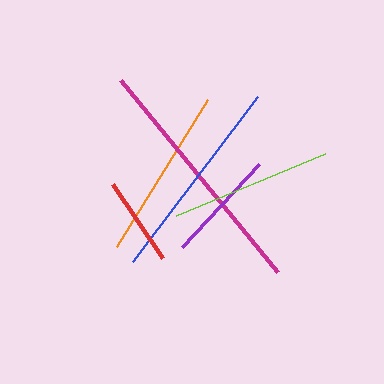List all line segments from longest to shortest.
From longest to shortest: magenta, blue, orange, lime, purple, red.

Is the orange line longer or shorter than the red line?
The orange line is longer than the red line.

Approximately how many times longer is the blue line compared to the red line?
The blue line is approximately 2.3 times the length of the red line.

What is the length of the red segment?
The red segment is approximately 90 pixels long.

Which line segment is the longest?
The magenta line is the longest at approximately 248 pixels.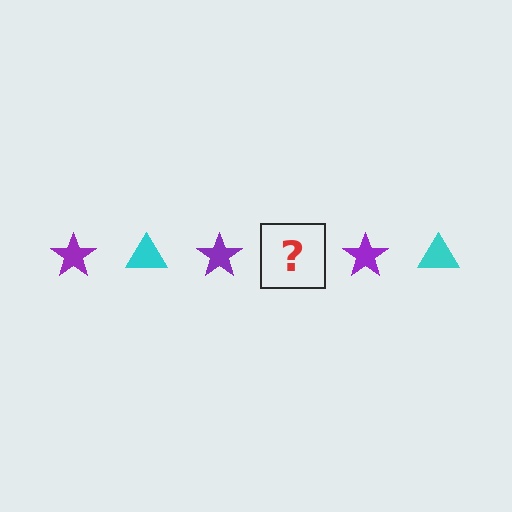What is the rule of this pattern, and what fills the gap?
The rule is that the pattern alternates between purple star and cyan triangle. The gap should be filled with a cyan triangle.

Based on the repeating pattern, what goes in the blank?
The blank should be a cyan triangle.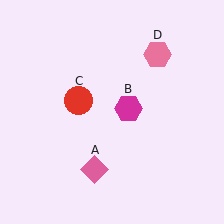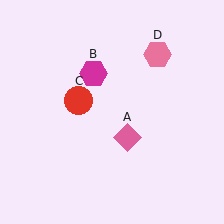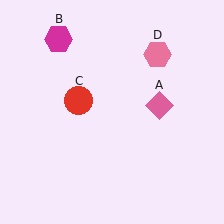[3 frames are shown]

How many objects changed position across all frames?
2 objects changed position: pink diamond (object A), magenta hexagon (object B).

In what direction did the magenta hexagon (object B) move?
The magenta hexagon (object B) moved up and to the left.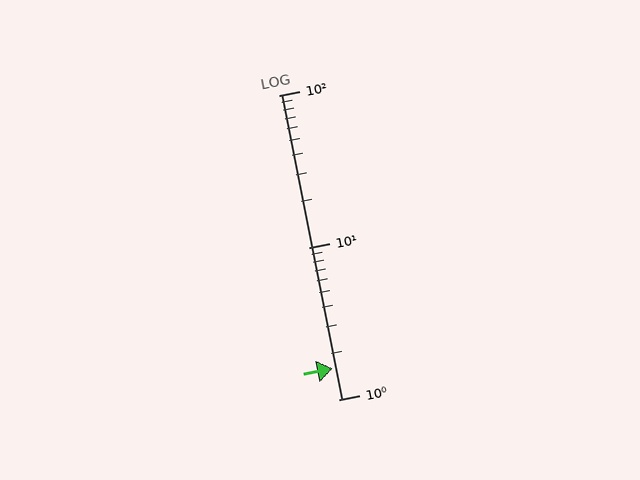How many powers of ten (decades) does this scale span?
The scale spans 2 decades, from 1 to 100.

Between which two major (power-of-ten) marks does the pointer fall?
The pointer is between 1 and 10.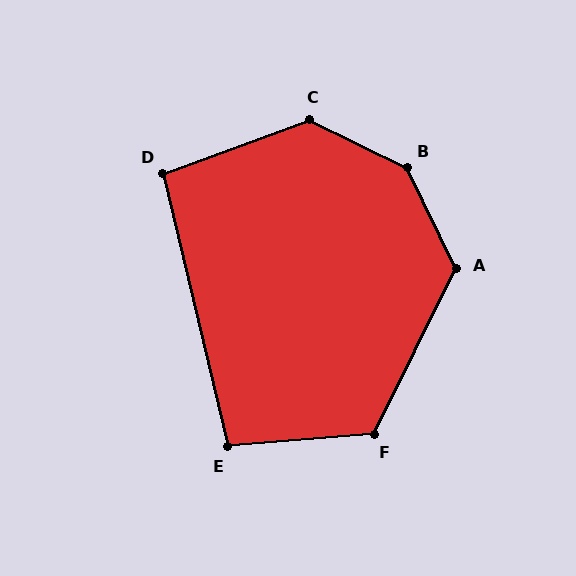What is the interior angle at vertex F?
Approximately 121 degrees (obtuse).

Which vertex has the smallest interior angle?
D, at approximately 97 degrees.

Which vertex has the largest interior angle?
B, at approximately 142 degrees.